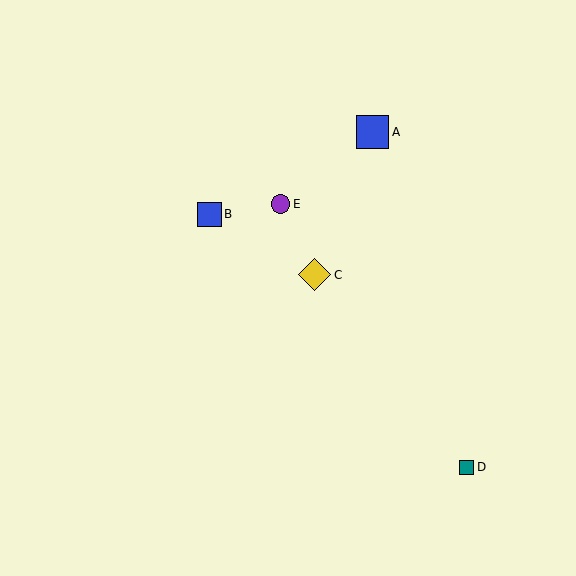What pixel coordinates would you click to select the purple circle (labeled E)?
Click at (280, 204) to select the purple circle E.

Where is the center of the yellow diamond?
The center of the yellow diamond is at (315, 275).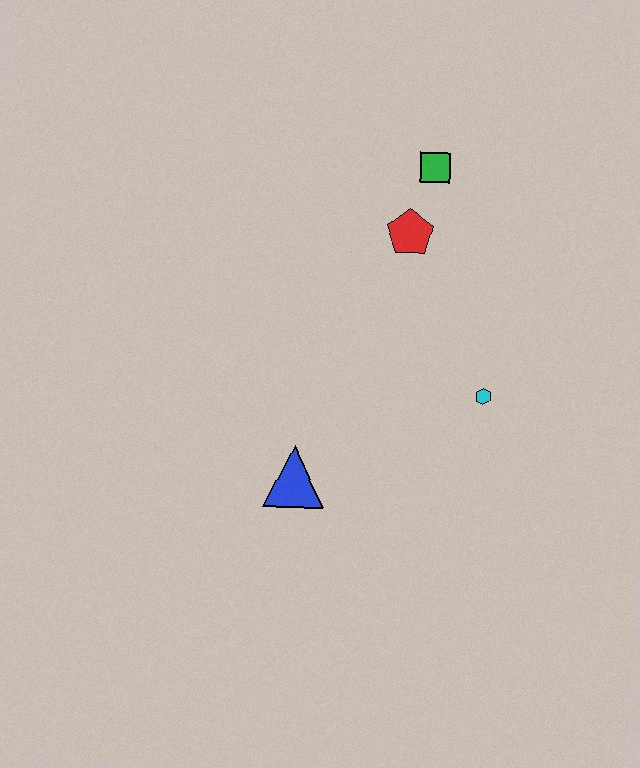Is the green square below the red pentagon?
No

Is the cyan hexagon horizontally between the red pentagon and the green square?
No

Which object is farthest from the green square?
The blue triangle is farthest from the green square.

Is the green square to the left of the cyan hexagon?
Yes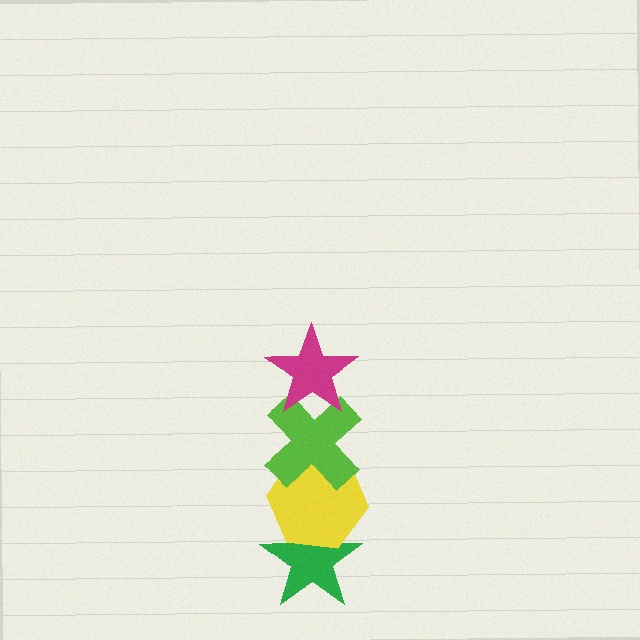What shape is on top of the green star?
The yellow hexagon is on top of the green star.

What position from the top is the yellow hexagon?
The yellow hexagon is 3rd from the top.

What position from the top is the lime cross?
The lime cross is 2nd from the top.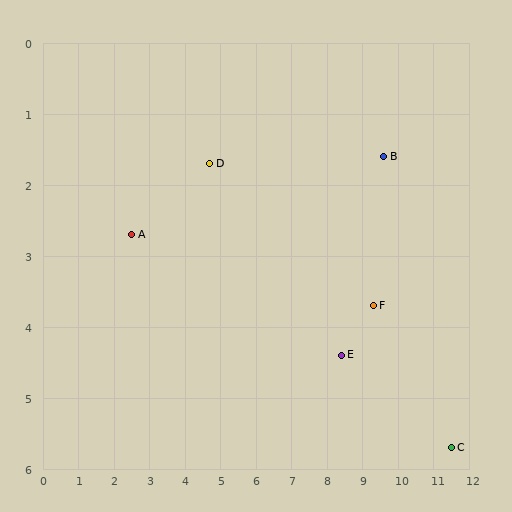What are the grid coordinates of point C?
Point C is at approximately (11.5, 5.7).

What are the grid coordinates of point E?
Point E is at approximately (8.4, 4.4).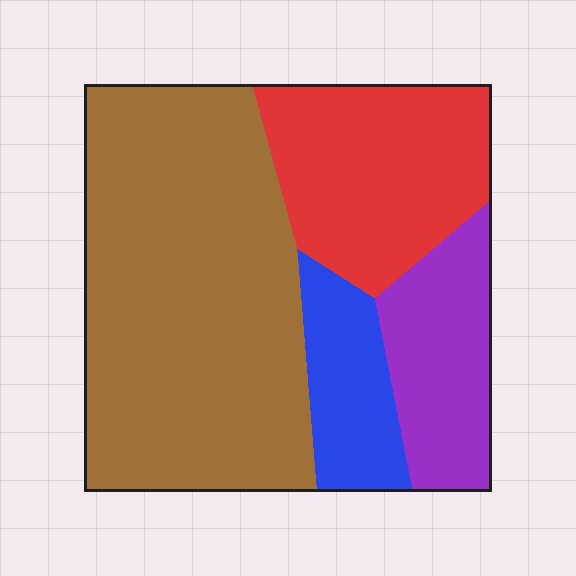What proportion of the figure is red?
Red takes up about one quarter (1/4) of the figure.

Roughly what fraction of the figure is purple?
Purple takes up less than a quarter of the figure.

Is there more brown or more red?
Brown.